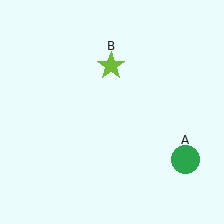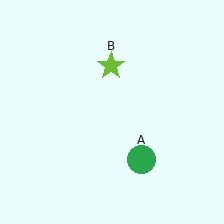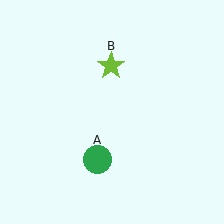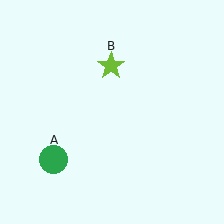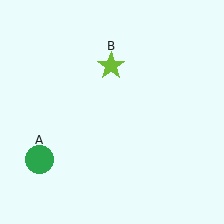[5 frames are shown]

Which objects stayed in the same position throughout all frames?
Lime star (object B) remained stationary.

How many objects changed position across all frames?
1 object changed position: green circle (object A).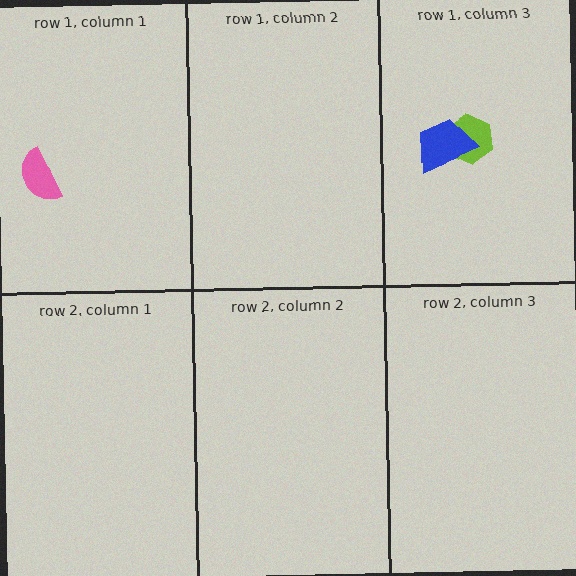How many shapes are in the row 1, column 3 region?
2.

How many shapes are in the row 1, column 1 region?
1.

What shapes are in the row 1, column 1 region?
The pink semicircle.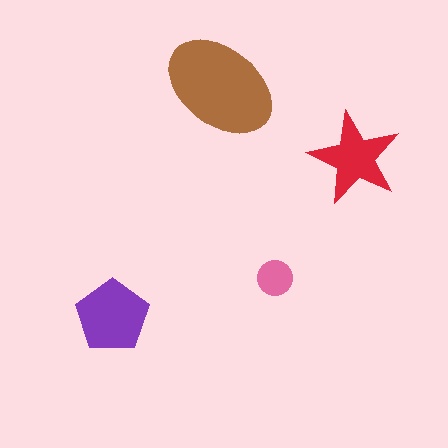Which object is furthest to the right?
The red star is rightmost.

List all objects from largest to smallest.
The brown ellipse, the purple pentagon, the red star, the pink circle.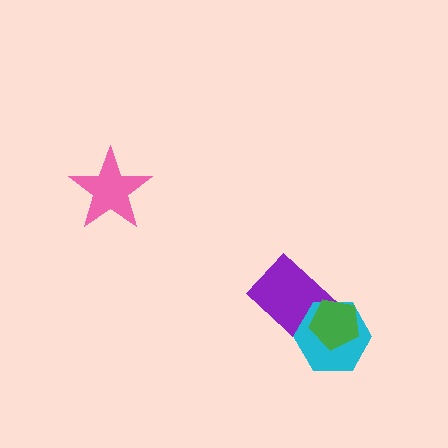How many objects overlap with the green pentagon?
2 objects overlap with the green pentagon.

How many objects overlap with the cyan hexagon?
2 objects overlap with the cyan hexagon.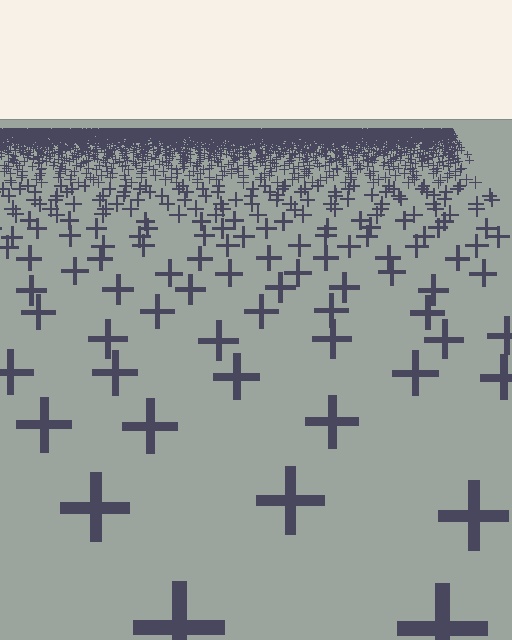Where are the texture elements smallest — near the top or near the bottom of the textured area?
Near the top.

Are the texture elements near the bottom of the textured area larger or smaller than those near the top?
Larger. Near the bottom, elements are closer to the viewer and appear at a bigger on-screen size.